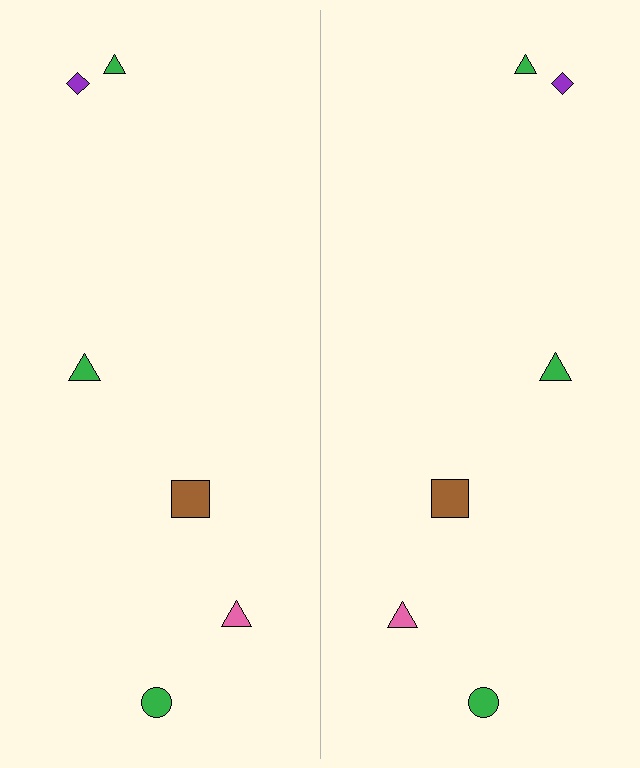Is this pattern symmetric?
Yes, this pattern has bilateral (reflection) symmetry.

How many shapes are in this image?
There are 12 shapes in this image.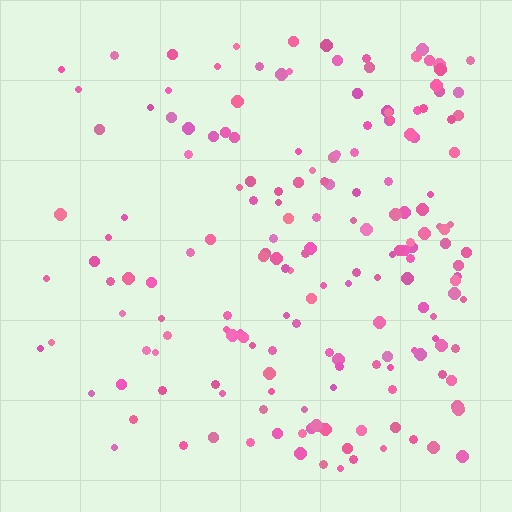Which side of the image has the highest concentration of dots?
The right.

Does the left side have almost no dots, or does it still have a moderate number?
Still a moderate number, just noticeably fewer than the right.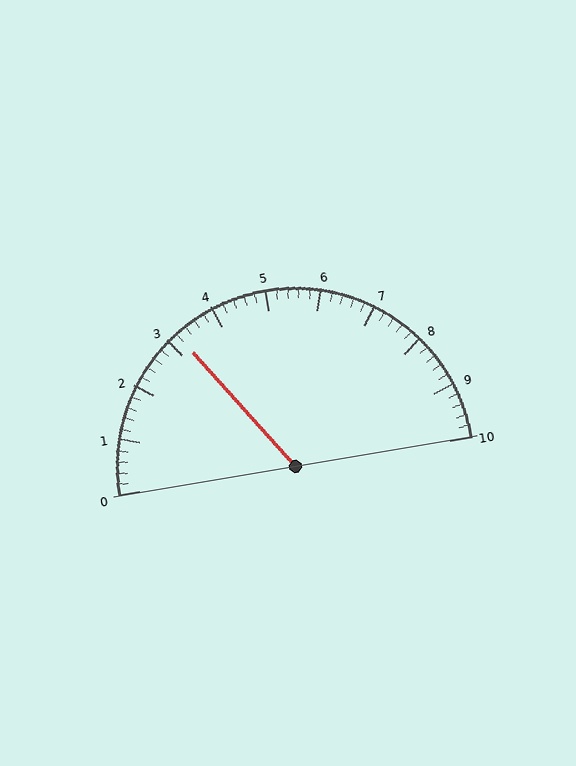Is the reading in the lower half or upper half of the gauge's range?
The reading is in the lower half of the range (0 to 10).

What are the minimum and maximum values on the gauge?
The gauge ranges from 0 to 10.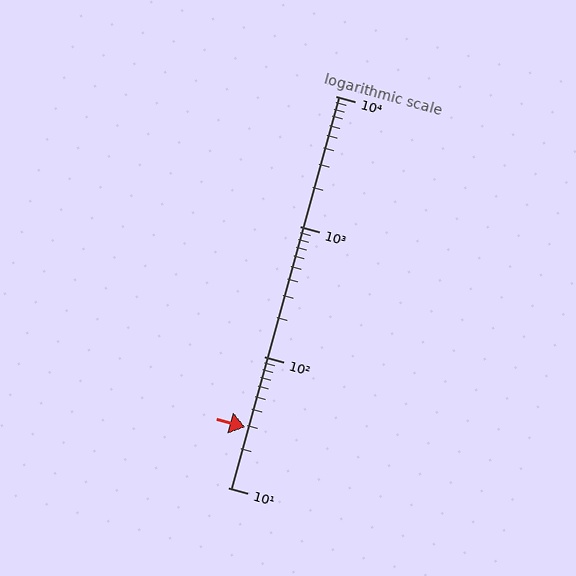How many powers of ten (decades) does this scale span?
The scale spans 3 decades, from 10 to 10000.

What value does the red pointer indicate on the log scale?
The pointer indicates approximately 29.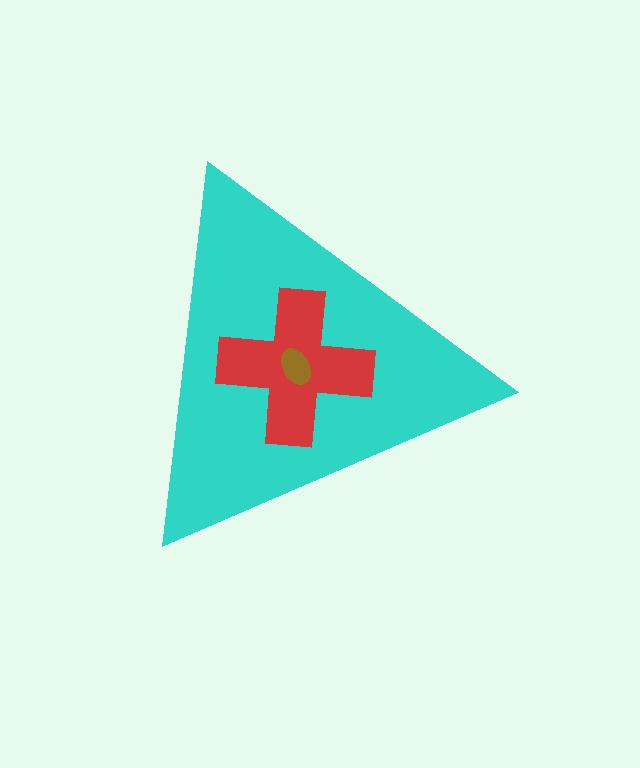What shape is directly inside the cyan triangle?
The red cross.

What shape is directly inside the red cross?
The brown ellipse.